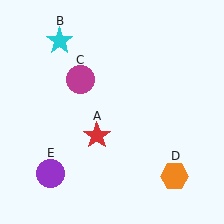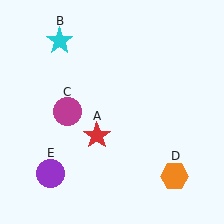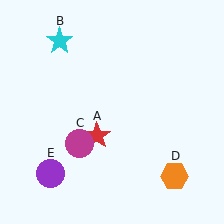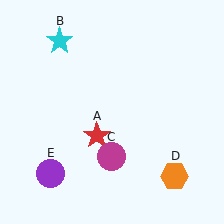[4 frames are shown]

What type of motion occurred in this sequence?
The magenta circle (object C) rotated counterclockwise around the center of the scene.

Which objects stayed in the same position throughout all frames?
Red star (object A) and cyan star (object B) and orange hexagon (object D) and purple circle (object E) remained stationary.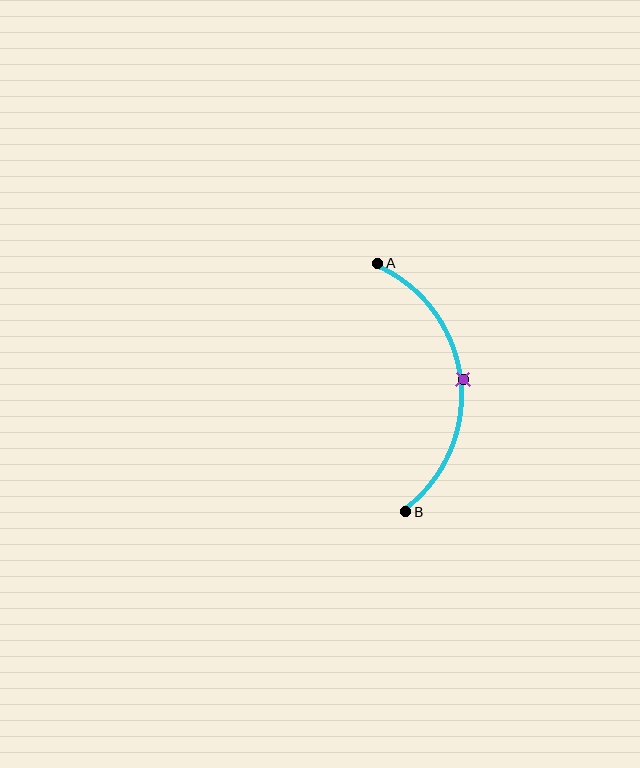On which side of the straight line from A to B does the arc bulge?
The arc bulges to the right of the straight line connecting A and B.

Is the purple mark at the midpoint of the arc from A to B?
Yes. The purple mark lies on the arc at equal arc-length from both A and B — it is the arc midpoint.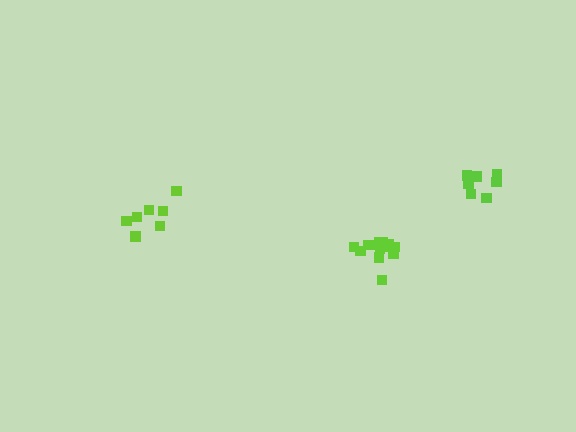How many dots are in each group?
Group 1: 13 dots, Group 2: 7 dots, Group 3: 7 dots (27 total).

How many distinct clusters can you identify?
There are 3 distinct clusters.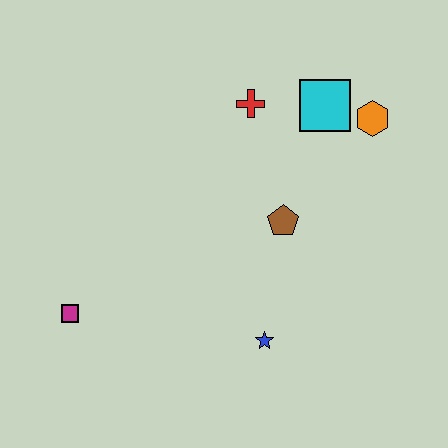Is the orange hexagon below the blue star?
No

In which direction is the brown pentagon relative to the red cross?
The brown pentagon is below the red cross.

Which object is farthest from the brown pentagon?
The magenta square is farthest from the brown pentagon.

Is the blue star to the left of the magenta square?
No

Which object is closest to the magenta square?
The blue star is closest to the magenta square.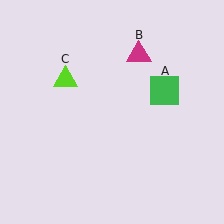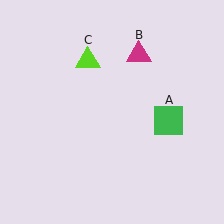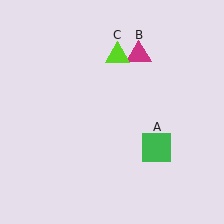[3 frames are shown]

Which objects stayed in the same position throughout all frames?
Magenta triangle (object B) remained stationary.